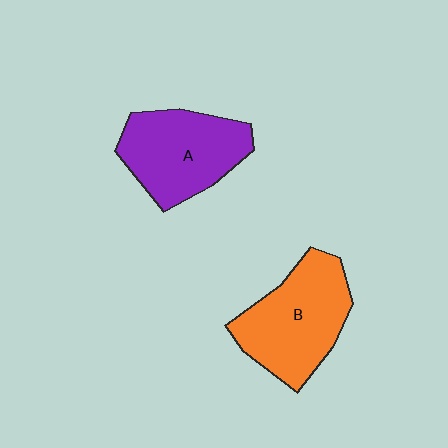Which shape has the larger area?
Shape B (orange).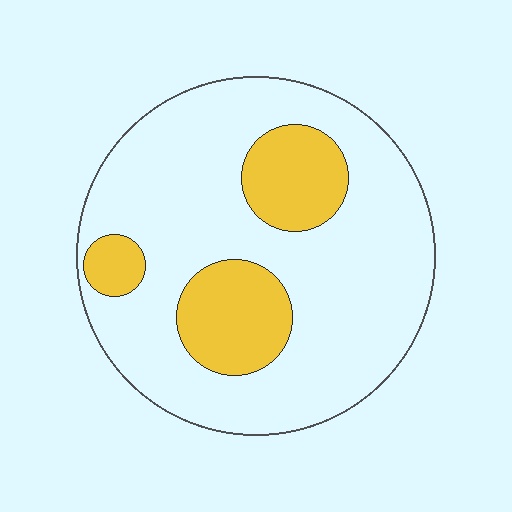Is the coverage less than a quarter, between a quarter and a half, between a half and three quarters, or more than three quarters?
Less than a quarter.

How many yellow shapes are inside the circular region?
3.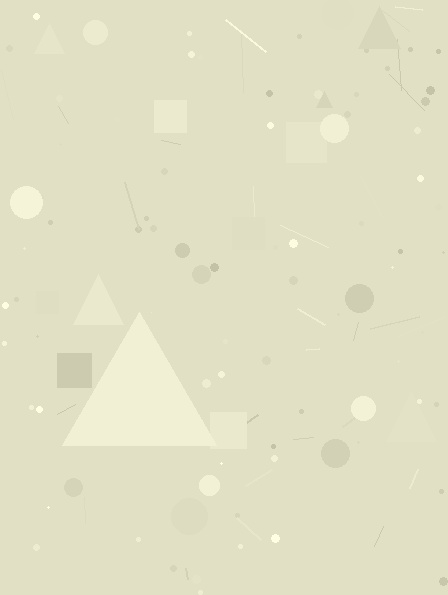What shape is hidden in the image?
A triangle is hidden in the image.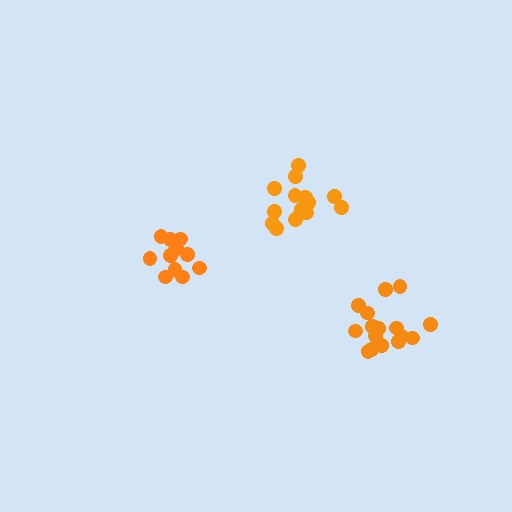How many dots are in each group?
Group 1: 16 dots, Group 2: 11 dots, Group 3: 16 dots (43 total).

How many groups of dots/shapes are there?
There are 3 groups.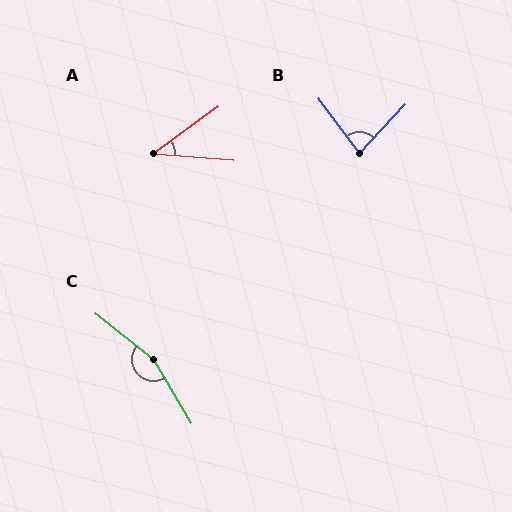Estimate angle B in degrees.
Approximately 80 degrees.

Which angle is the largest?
C, at approximately 159 degrees.